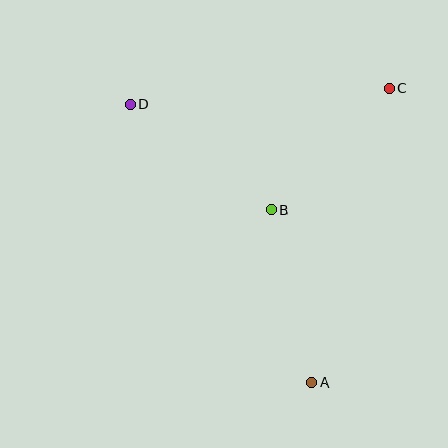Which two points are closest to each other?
Points B and C are closest to each other.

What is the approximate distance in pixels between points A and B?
The distance between A and B is approximately 177 pixels.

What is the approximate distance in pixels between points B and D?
The distance between B and D is approximately 177 pixels.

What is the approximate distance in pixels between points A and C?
The distance between A and C is approximately 304 pixels.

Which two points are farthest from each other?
Points A and D are farthest from each other.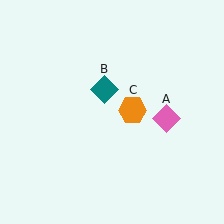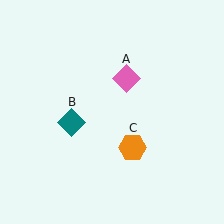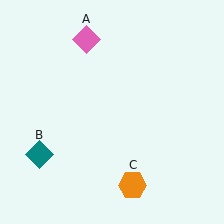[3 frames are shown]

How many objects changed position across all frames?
3 objects changed position: pink diamond (object A), teal diamond (object B), orange hexagon (object C).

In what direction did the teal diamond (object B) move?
The teal diamond (object B) moved down and to the left.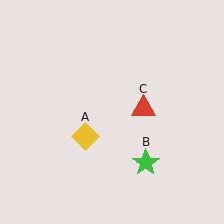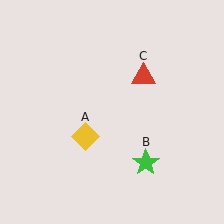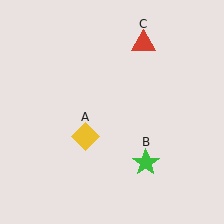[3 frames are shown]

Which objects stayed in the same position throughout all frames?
Yellow diamond (object A) and green star (object B) remained stationary.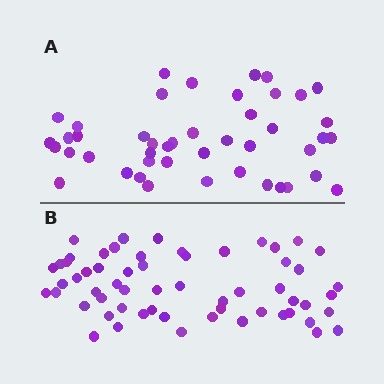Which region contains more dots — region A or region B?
Region B (the bottom region) has more dots.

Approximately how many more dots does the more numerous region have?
Region B has approximately 15 more dots than region A.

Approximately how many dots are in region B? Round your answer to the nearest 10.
About 60 dots. (The exact count is 59, which rounds to 60.)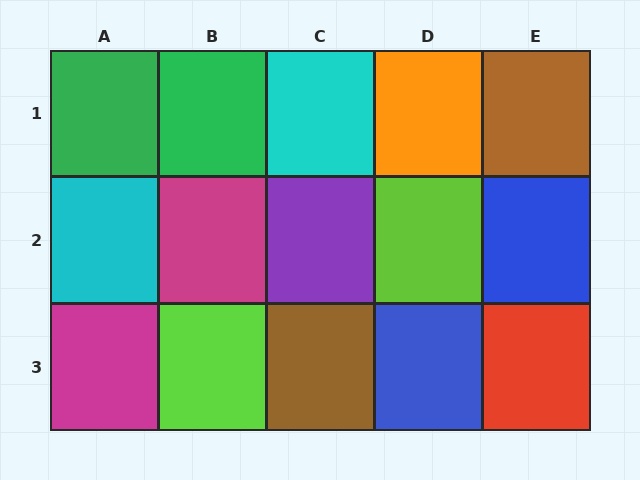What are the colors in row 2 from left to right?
Cyan, magenta, purple, lime, blue.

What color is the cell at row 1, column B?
Green.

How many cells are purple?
1 cell is purple.